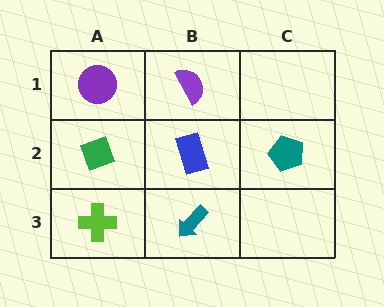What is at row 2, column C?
A teal pentagon.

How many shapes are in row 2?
3 shapes.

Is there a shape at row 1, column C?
No, that cell is empty.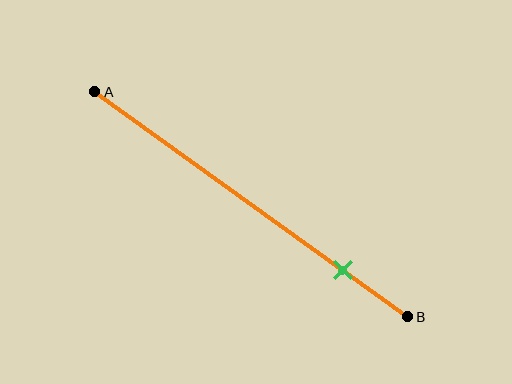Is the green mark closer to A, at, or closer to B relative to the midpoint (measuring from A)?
The green mark is closer to point B than the midpoint of segment AB.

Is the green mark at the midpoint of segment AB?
No, the mark is at about 80% from A, not at the 50% midpoint.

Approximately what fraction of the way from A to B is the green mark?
The green mark is approximately 80% of the way from A to B.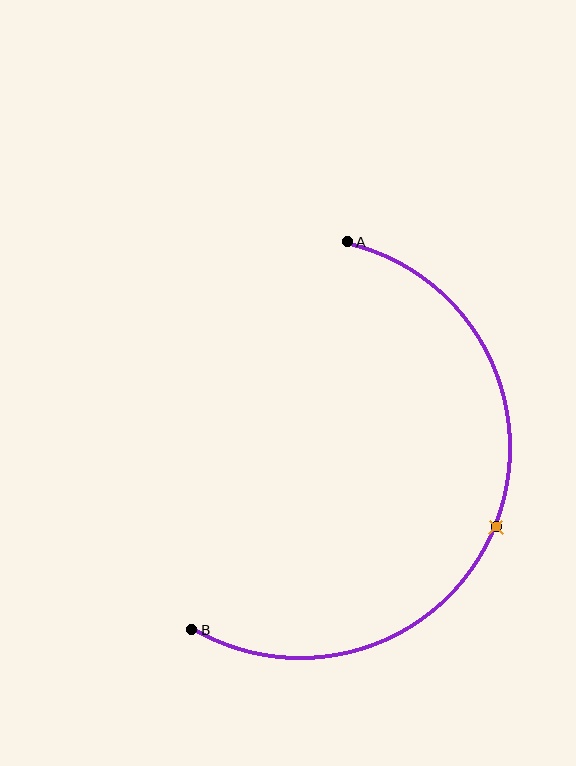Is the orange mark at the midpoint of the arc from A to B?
Yes. The orange mark lies on the arc at equal arc-length from both A and B — it is the arc midpoint.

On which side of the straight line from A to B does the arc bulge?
The arc bulges to the right of the straight line connecting A and B.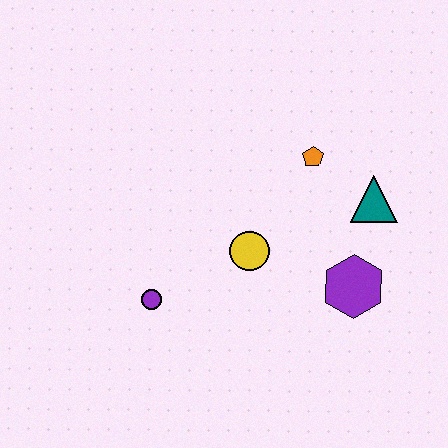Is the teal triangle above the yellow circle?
Yes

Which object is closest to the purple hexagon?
The teal triangle is closest to the purple hexagon.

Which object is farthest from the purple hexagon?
The purple circle is farthest from the purple hexagon.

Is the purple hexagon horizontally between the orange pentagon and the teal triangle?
Yes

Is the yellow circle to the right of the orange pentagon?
No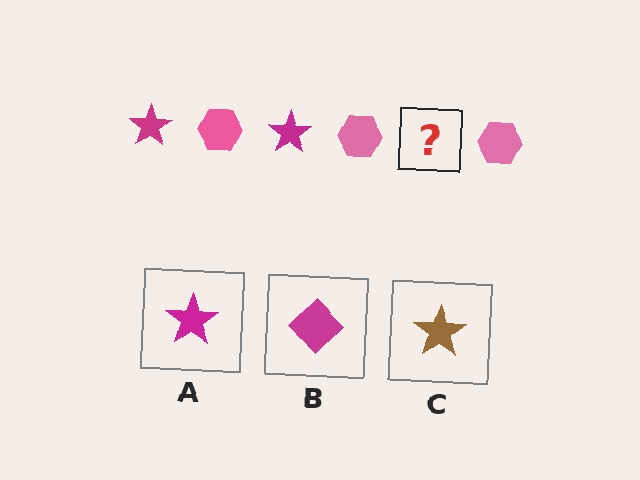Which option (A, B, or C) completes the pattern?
A.